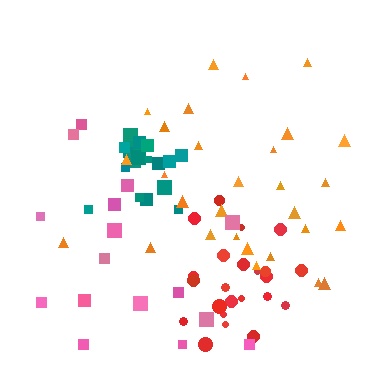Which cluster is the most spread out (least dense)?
Pink.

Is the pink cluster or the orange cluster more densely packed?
Orange.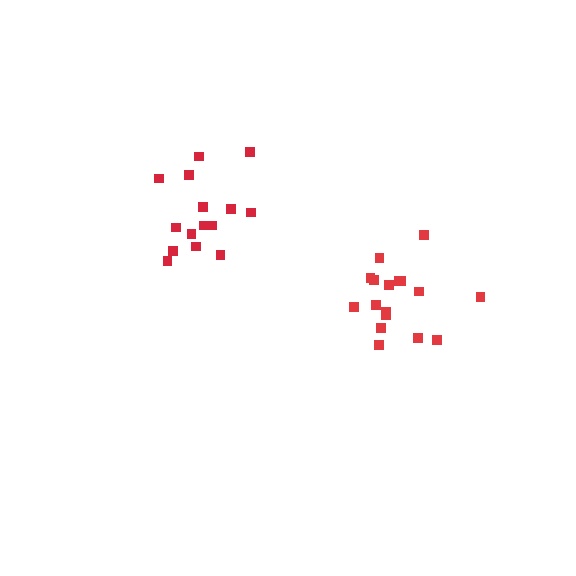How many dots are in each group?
Group 1: 17 dots, Group 2: 15 dots (32 total).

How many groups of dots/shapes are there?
There are 2 groups.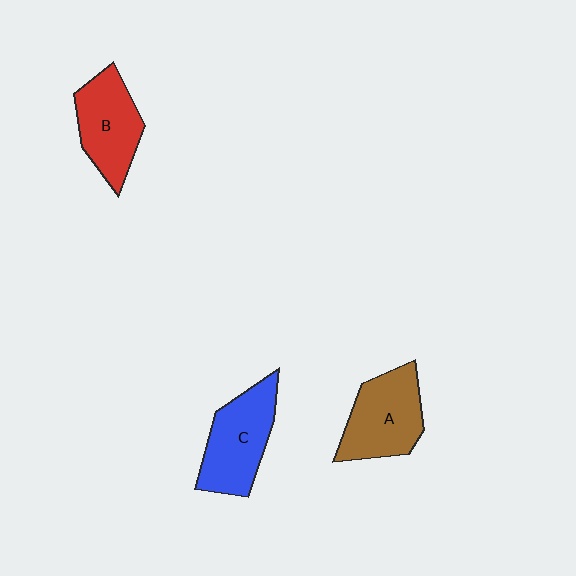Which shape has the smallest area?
Shape B (red).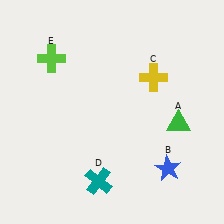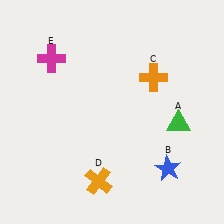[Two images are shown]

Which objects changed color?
C changed from yellow to orange. D changed from teal to orange. E changed from lime to magenta.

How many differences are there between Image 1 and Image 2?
There are 3 differences between the two images.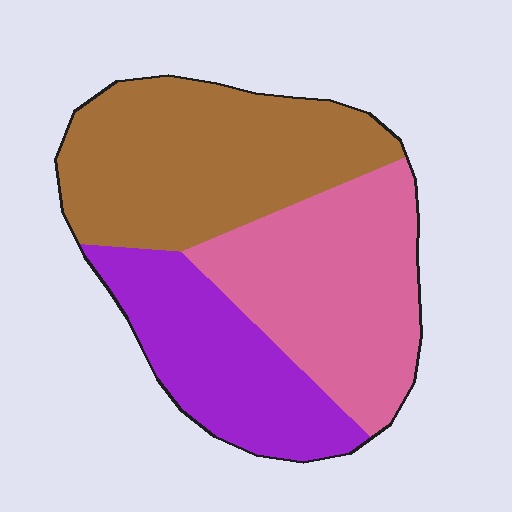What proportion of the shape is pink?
Pink covers roughly 35% of the shape.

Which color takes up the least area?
Purple, at roughly 25%.